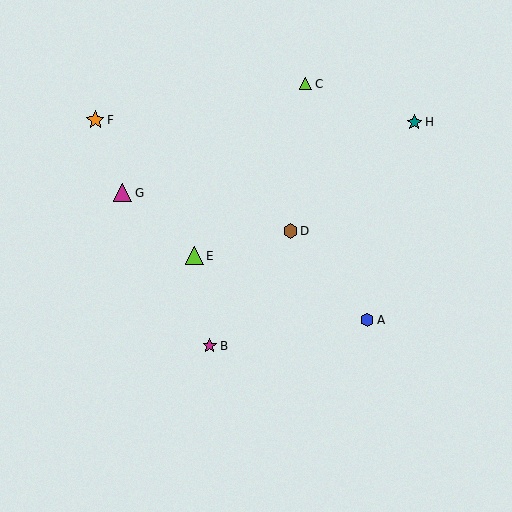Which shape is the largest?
The magenta triangle (labeled G) is the largest.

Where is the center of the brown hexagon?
The center of the brown hexagon is at (290, 231).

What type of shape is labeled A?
Shape A is a blue hexagon.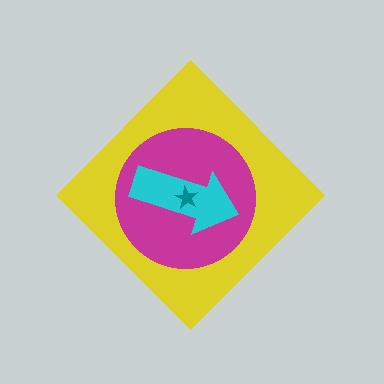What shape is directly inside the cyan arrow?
The teal star.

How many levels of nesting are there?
4.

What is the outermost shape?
The yellow diamond.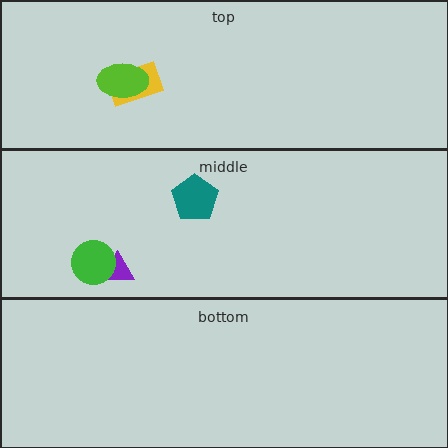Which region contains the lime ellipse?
The top region.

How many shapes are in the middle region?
3.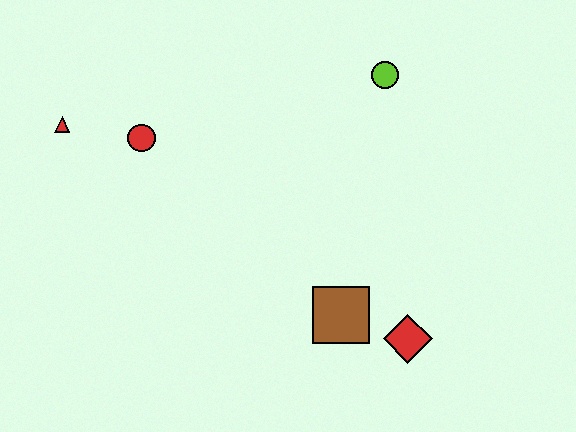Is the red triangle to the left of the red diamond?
Yes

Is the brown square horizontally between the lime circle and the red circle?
Yes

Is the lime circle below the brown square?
No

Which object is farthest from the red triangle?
The red diamond is farthest from the red triangle.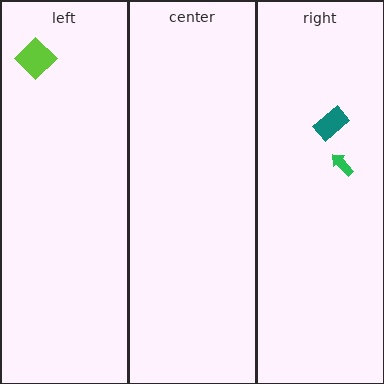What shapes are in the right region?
The teal rectangle, the green arrow.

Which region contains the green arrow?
The right region.